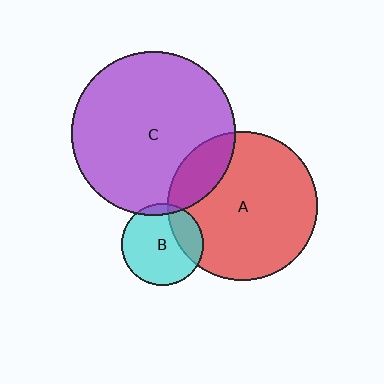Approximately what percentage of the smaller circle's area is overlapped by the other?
Approximately 20%.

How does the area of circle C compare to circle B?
Approximately 4.0 times.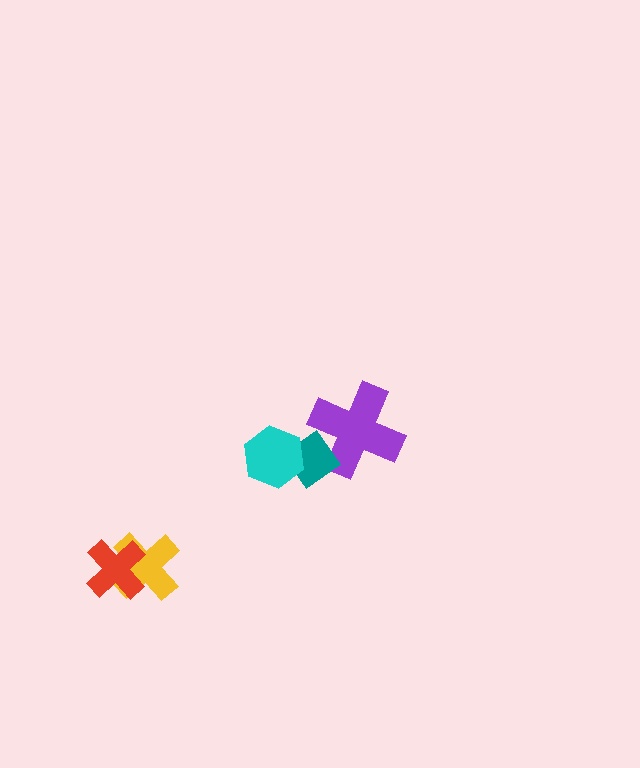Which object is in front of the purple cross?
The teal diamond is in front of the purple cross.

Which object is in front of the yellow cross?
The red cross is in front of the yellow cross.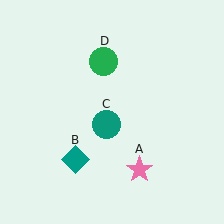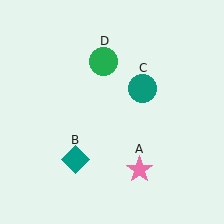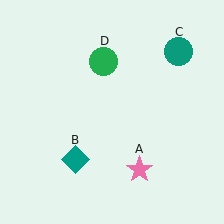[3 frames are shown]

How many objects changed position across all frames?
1 object changed position: teal circle (object C).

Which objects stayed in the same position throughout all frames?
Pink star (object A) and teal diamond (object B) and green circle (object D) remained stationary.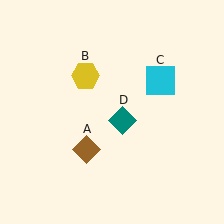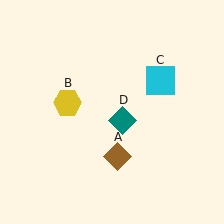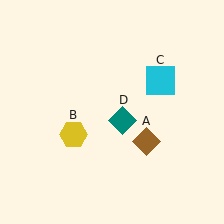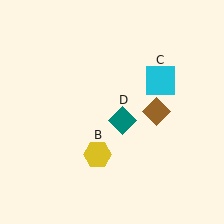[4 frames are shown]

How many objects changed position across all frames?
2 objects changed position: brown diamond (object A), yellow hexagon (object B).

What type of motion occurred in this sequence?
The brown diamond (object A), yellow hexagon (object B) rotated counterclockwise around the center of the scene.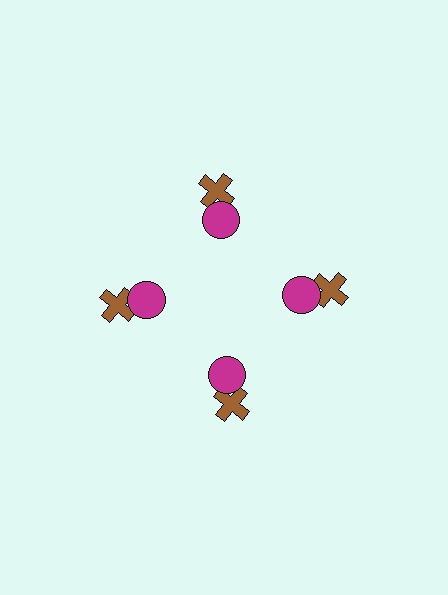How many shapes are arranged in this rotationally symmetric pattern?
There are 8 shapes, arranged in 4 groups of 2.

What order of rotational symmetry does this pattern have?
This pattern has 4-fold rotational symmetry.